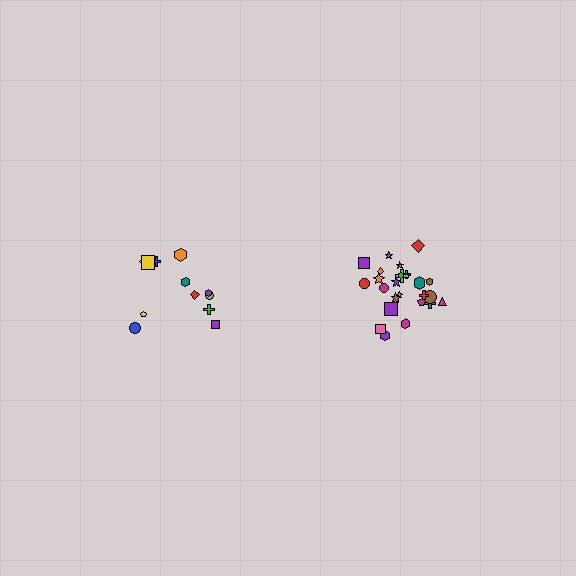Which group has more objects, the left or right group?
The right group.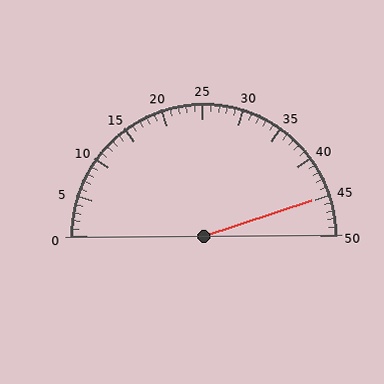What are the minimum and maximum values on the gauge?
The gauge ranges from 0 to 50.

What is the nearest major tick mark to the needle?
The nearest major tick mark is 45.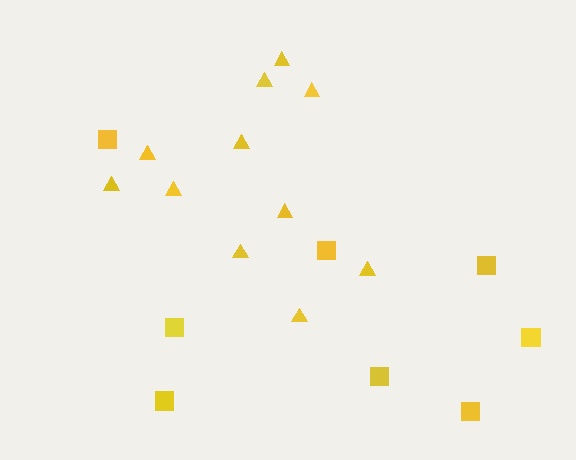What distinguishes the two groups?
There are 2 groups: one group of triangles (11) and one group of squares (8).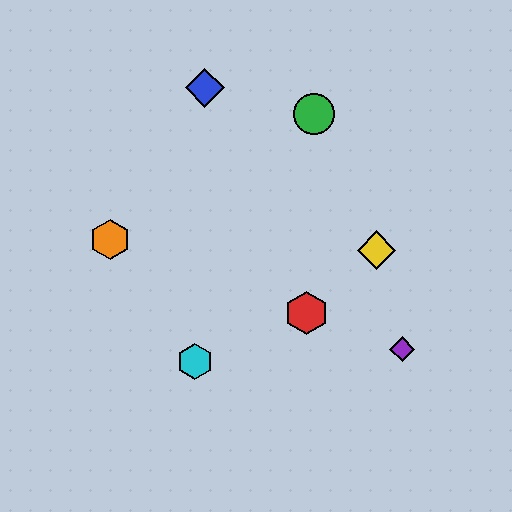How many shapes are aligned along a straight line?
3 shapes (the red hexagon, the purple diamond, the orange hexagon) are aligned along a straight line.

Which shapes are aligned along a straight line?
The red hexagon, the purple diamond, the orange hexagon are aligned along a straight line.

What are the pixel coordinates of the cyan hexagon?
The cyan hexagon is at (195, 361).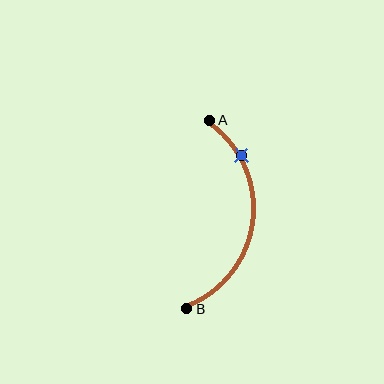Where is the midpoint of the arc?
The arc midpoint is the point on the curve farthest from the straight line joining A and B. It sits to the right of that line.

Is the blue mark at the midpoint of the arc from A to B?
No. The blue mark lies on the arc but is closer to endpoint A. The arc midpoint would be at the point on the curve equidistant along the arc from both A and B.